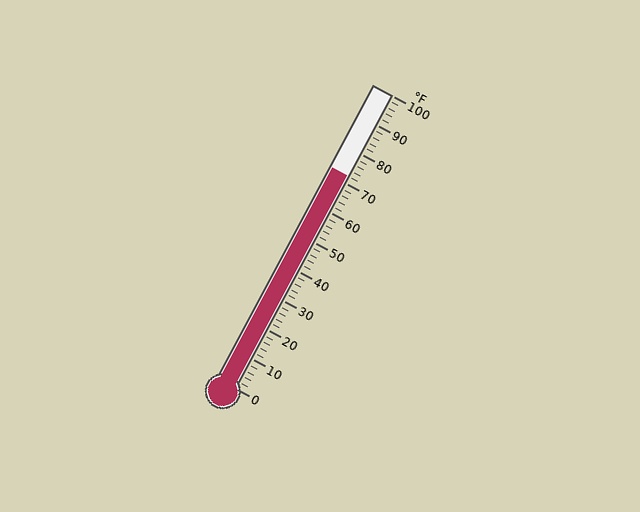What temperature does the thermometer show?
The thermometer shows approximately 72°F.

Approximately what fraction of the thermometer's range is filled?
The thermometer is filled to approximately 70% of its range.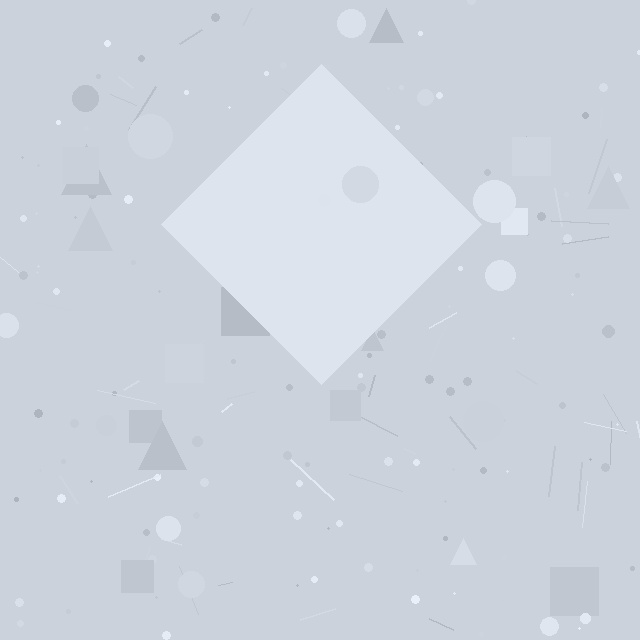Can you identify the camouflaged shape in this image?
The camouflaged shape is a diamond.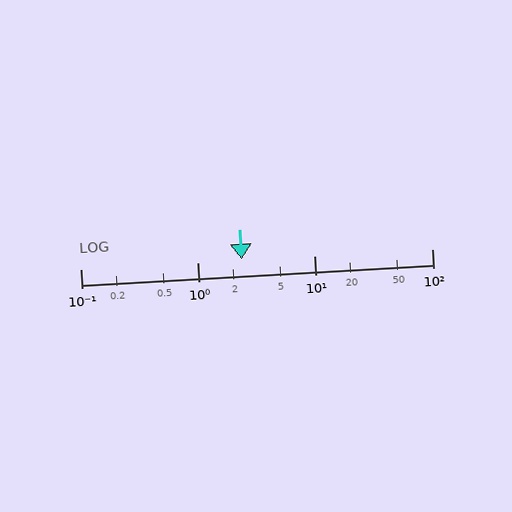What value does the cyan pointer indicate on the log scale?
The pointer indicates approximately 2.4.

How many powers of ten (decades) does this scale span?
The scale spans 3 decades, from 0.1 to 100.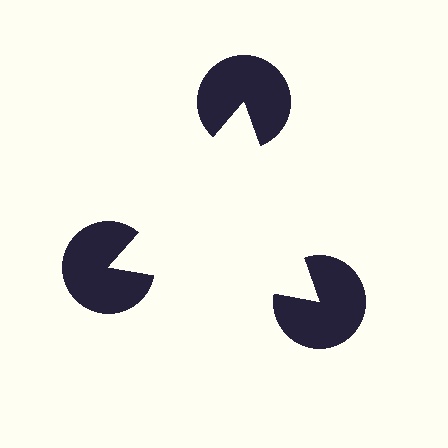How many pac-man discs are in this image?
There are 3 — one at each vertex of the illusory triangle.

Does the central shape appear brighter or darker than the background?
It typically appears slightly brighter than the background, even though no actual brightness change is drawn.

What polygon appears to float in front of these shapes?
An illusory triangle — its edges are inferred from the aligned wedge cuts in the pac-man discs, not physically drawn.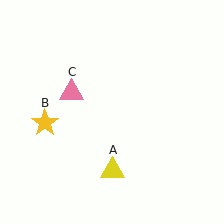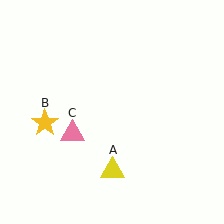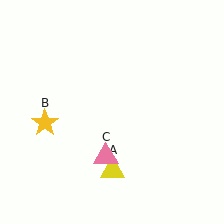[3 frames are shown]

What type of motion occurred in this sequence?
The pink triangle (object C) rotated counterclockwise around the center of the scene.